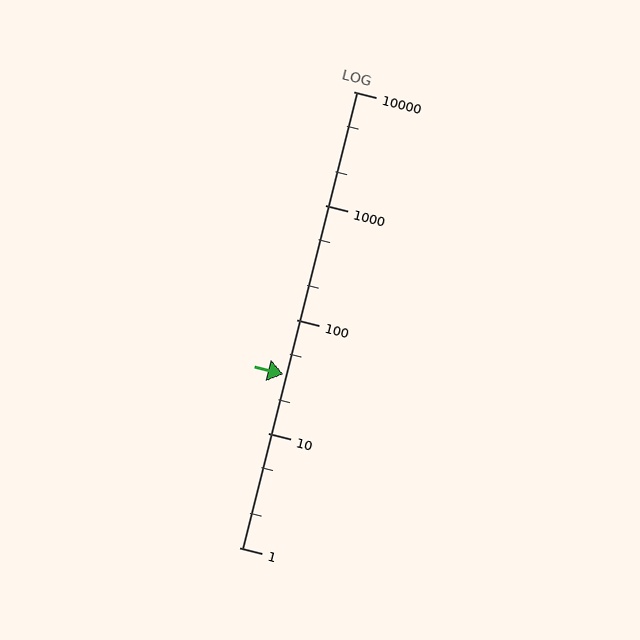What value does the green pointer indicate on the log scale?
The pointer indicates approximately 33.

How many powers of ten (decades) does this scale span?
The scale spans 4 decades, from 1 to 10000.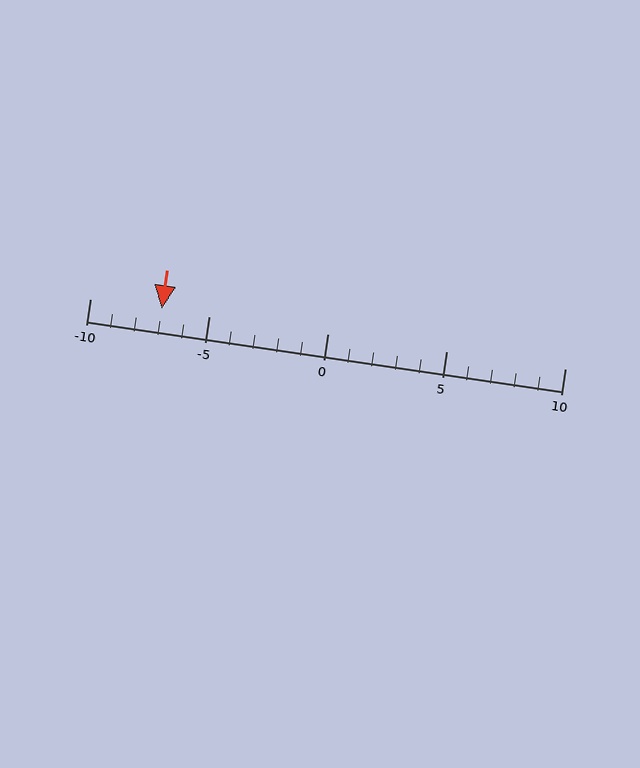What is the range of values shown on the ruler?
The ruler shows values from -10 to 10.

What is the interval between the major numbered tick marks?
The major tick marks are spaced 5 units apart.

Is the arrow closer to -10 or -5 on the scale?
The arrow is closer to -5.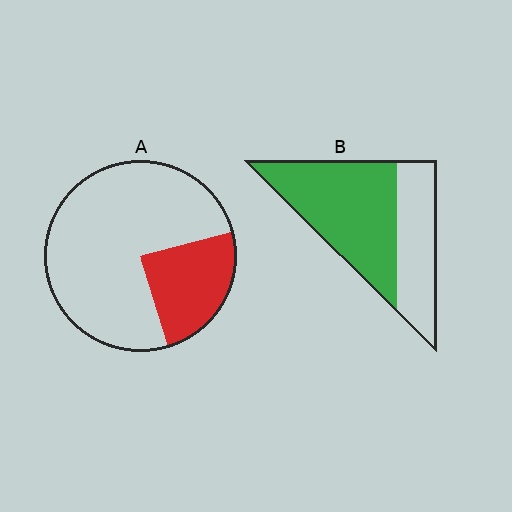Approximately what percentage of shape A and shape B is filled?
A is approximately 25% and B is approximately 65%.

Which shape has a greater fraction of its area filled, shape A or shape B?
Shape B.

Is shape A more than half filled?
No.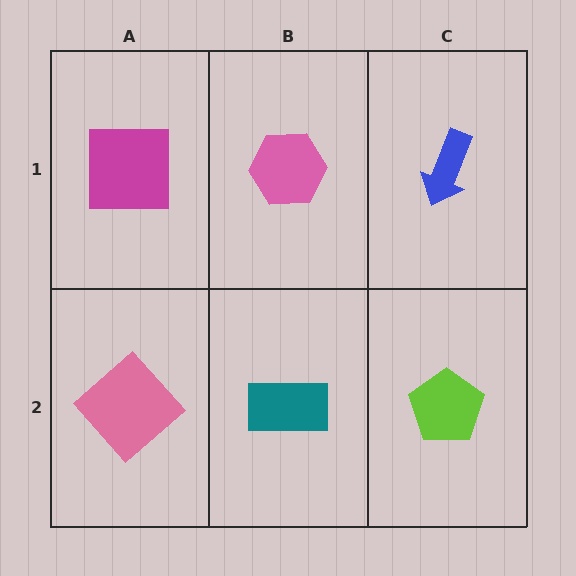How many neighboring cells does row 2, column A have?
2.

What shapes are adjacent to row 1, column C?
A lime pentagon (row 2, column C), a pink hexagon (row 1, column B).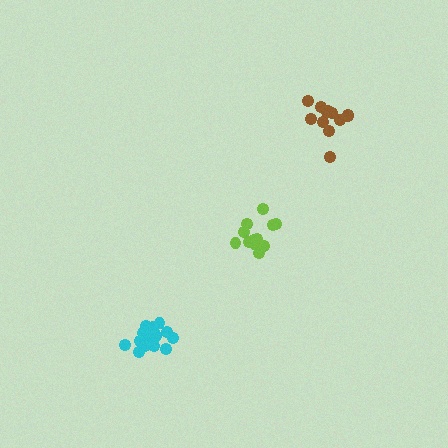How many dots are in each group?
Group 1: 12 dots, Group 2: 12 dots, Group 3: 15 dots (39 total).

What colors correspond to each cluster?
The clusters are colored: brown, lime, cyan.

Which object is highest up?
The brown cluster is topmost.